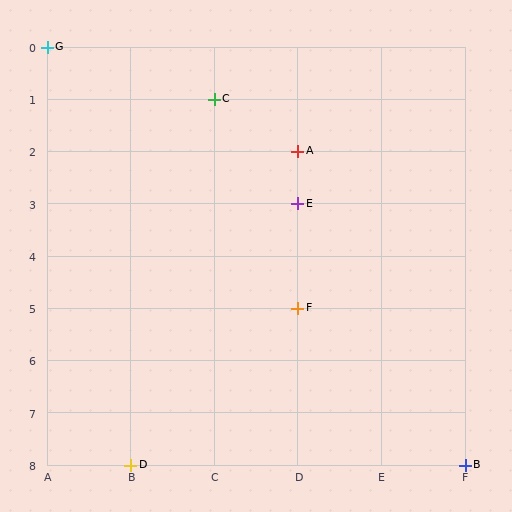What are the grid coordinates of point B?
Point B is at grid coordinates (F, 8).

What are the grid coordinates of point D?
Point D is at grid coordinates (B, 8).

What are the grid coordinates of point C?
Point C is at grid coordinates (C, 1).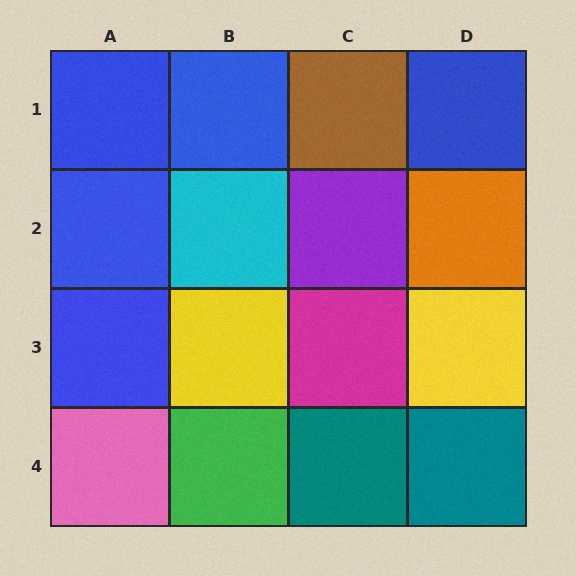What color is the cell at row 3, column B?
Yellow.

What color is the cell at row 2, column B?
Cyan.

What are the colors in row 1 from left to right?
Blue, blue, brown, blue.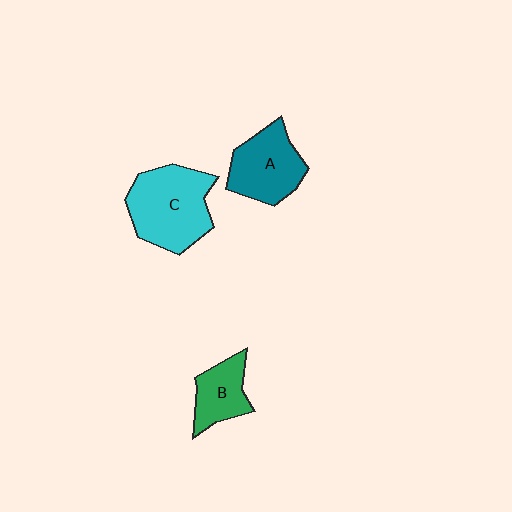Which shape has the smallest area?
Shape B (green).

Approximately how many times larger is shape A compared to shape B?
Approximately 1.4 times.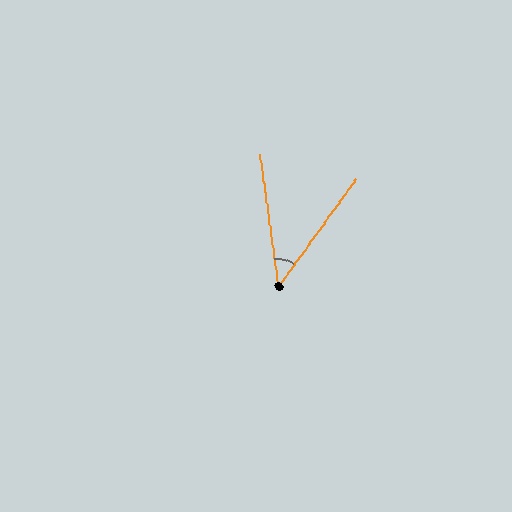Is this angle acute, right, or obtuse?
It is acute.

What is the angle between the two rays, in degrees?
Approximately 44 degrees.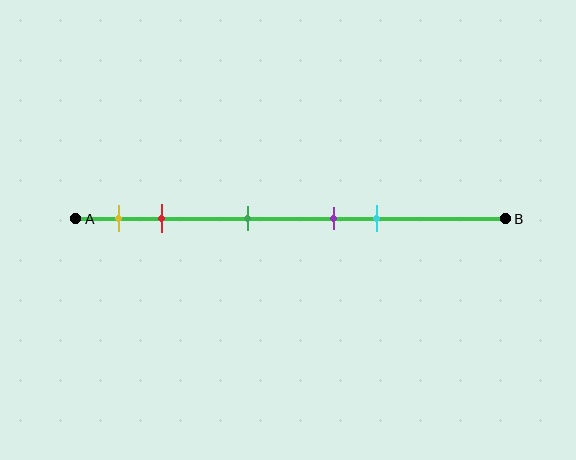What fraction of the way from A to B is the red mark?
The red mark is approximately 20% (0.2) of the way from A to B.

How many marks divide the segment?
There are 5 marks dividing the segment.